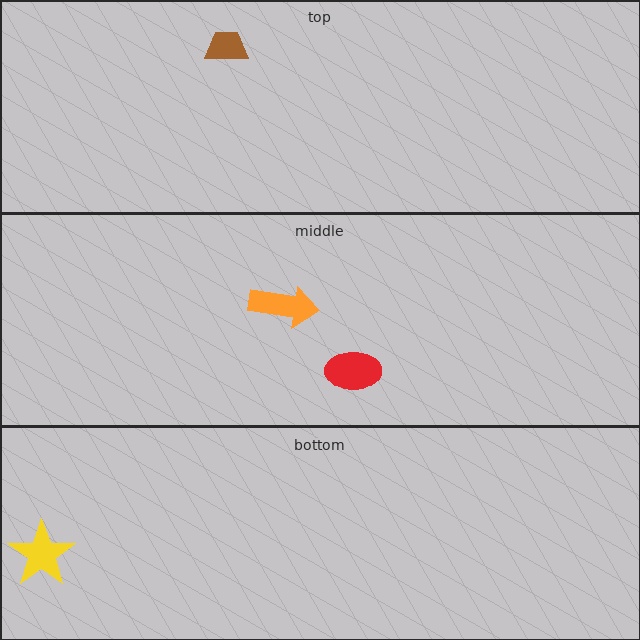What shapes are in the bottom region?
The yellow star.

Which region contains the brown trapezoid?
The top region.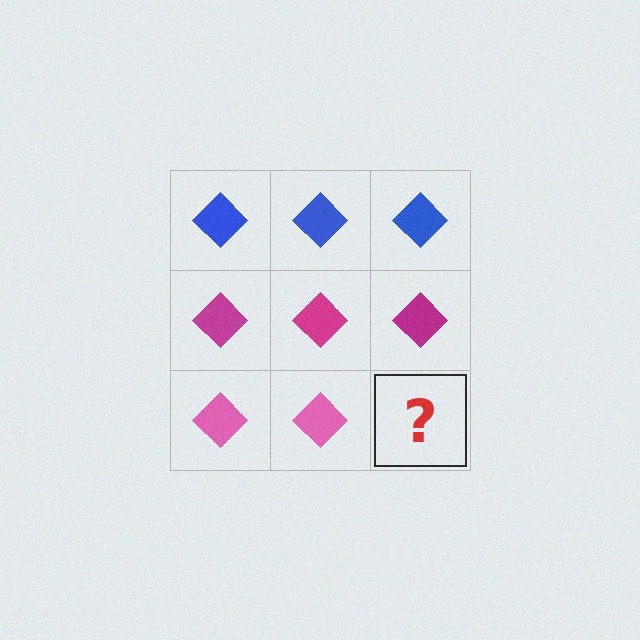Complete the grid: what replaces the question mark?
The question mark should be replaced with a pink diamond.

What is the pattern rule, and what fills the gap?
The rule is that each row has a consistent color. The gap should be filled with a pink diamond.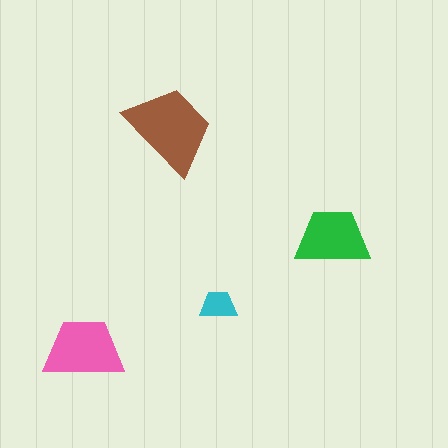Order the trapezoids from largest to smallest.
the brown one, the pink one, the green one, the cyan one.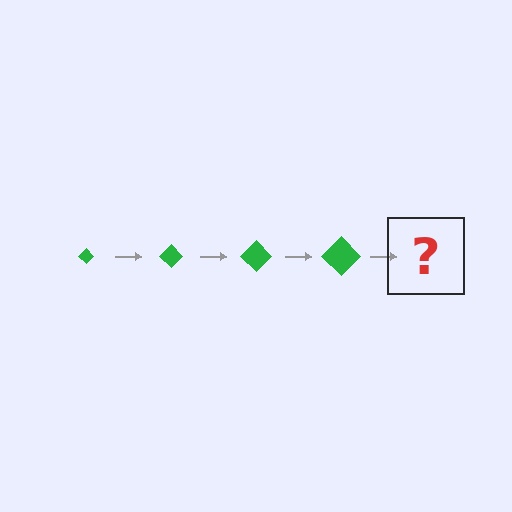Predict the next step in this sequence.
The next step is a green diamond, larger than the previous one.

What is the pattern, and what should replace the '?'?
The pattern is that the diamond gets progressively larger each step. The '?' should be a green diamond, larger than the previous one.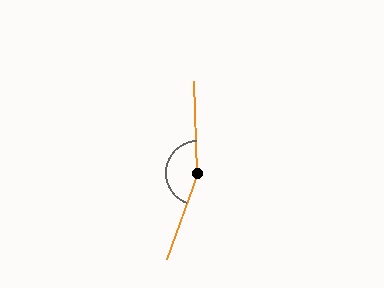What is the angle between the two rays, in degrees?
Approximately 158 degrees.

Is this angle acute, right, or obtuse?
It is obtuse.